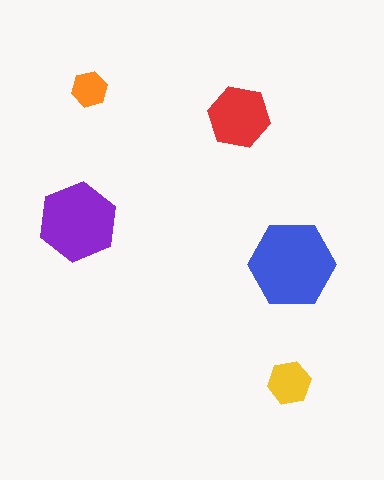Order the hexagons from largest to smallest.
the blue one, the purple one, the red one, the yellow one, the orange one.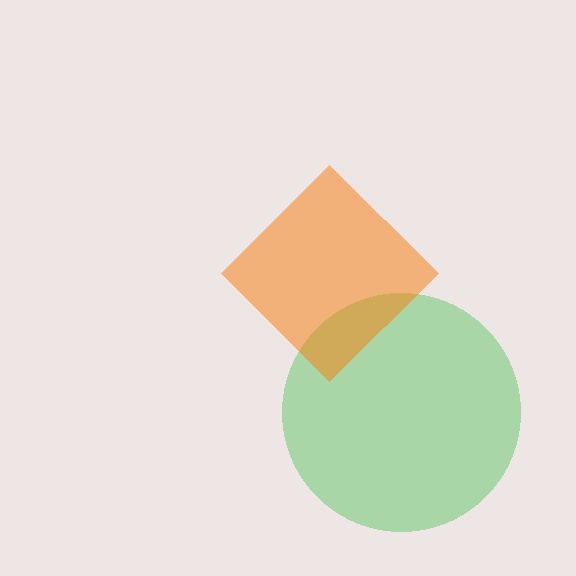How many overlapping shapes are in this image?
There are 2 overlapping shapes in the image.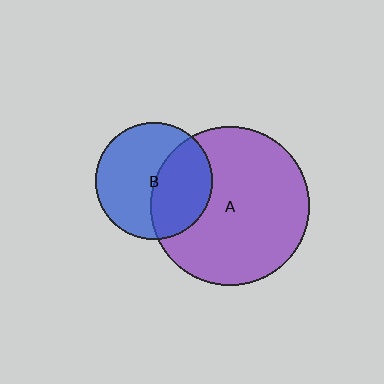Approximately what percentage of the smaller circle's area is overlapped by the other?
Approximately 40%.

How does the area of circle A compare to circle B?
Approximately 1.8 times.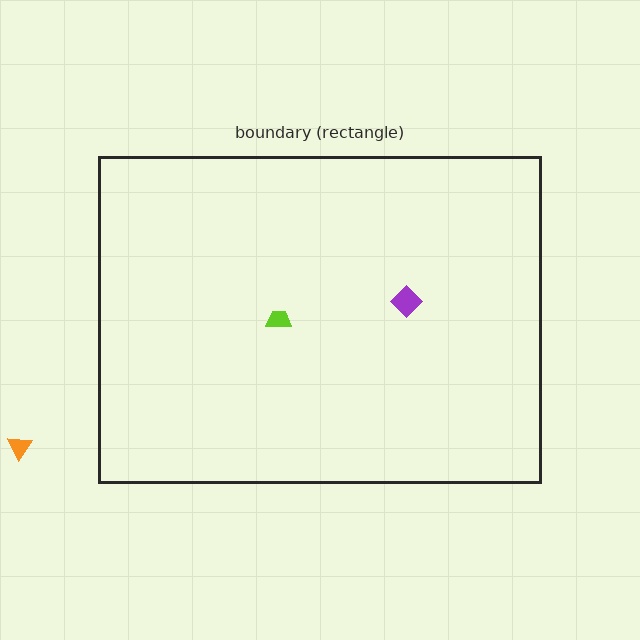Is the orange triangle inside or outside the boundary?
Outside.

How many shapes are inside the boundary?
2 inside, 1 outside.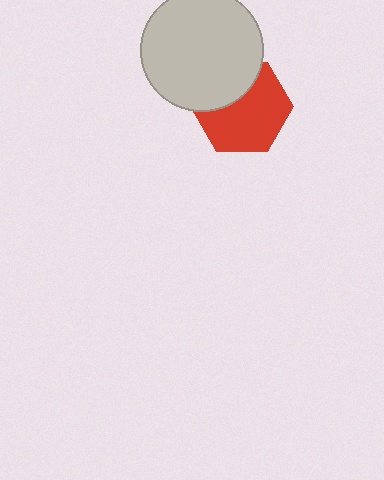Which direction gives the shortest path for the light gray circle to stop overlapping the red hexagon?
Moving up gives the shortest separation.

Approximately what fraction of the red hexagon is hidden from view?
Roughly 33% of the red hexagon is hidden behind the light gray circle.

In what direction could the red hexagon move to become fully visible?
The red hexagon could move down. That would shift it out from behind the light gray circle entirely.